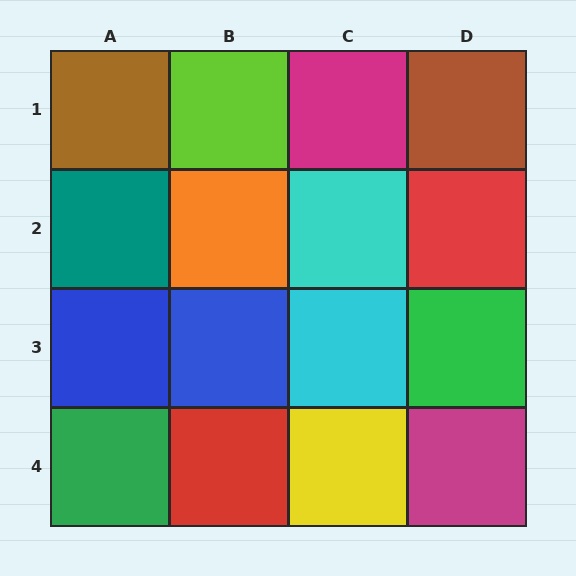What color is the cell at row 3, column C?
Cyan.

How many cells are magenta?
2 cells are magenta.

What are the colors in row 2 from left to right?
Teal, orange, cyan, red.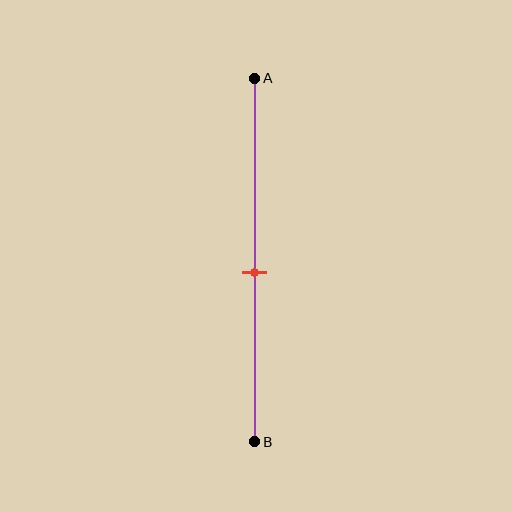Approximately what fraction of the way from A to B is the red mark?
The red mark is approximately 55% of the way from A to B.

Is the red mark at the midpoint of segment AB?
No, the mark is at about 55% from A, not at the 50% midpoint.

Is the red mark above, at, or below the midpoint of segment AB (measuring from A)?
The red mark is below the midpoint of segment AB.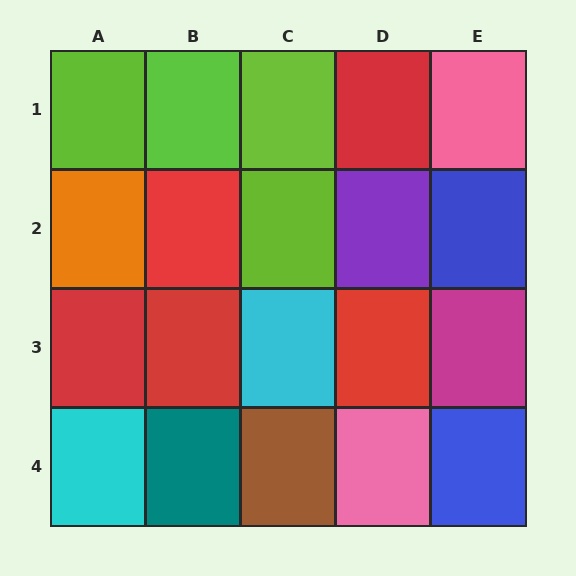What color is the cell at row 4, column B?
Teal.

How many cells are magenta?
1 cell is magenta.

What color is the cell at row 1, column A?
Lime.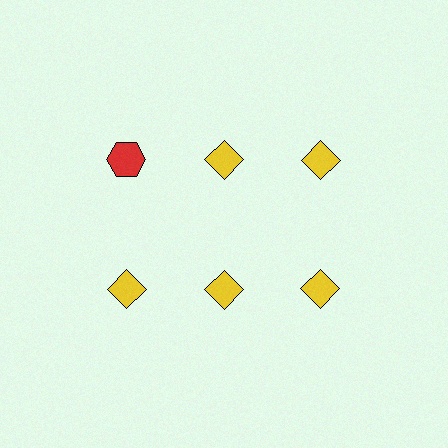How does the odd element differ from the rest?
It differs in both color (red instead of yellow) and shape (hexagon instead of diamond).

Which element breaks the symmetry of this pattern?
The red hexagon in the top row, leftmost column breaks the symmetry. All other shapes are yellow diamonds.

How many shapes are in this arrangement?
There are 6 shapes arranged in a grid pattern.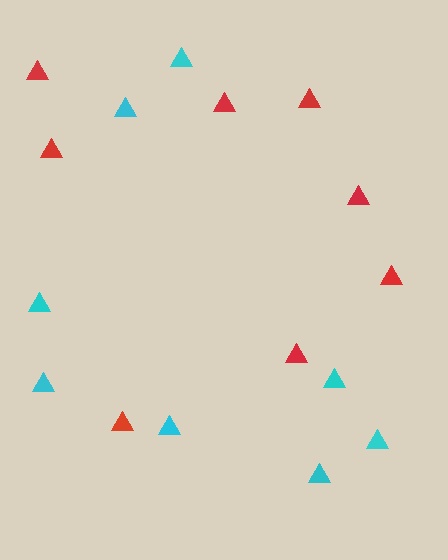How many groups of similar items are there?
There are 2 groups: one group of red triangles (8) and one group of cyan triangles (8).